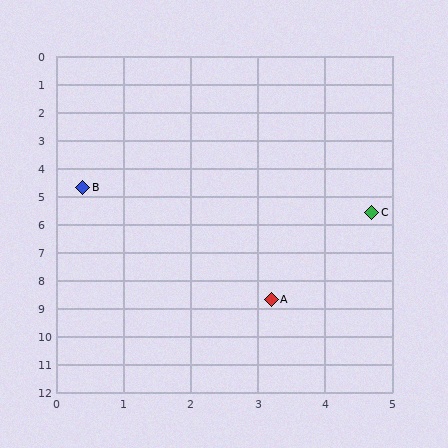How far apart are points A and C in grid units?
Points A and C are about 3.4 grid units apart.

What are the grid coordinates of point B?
Point B is at approximately (0.4, 4.7).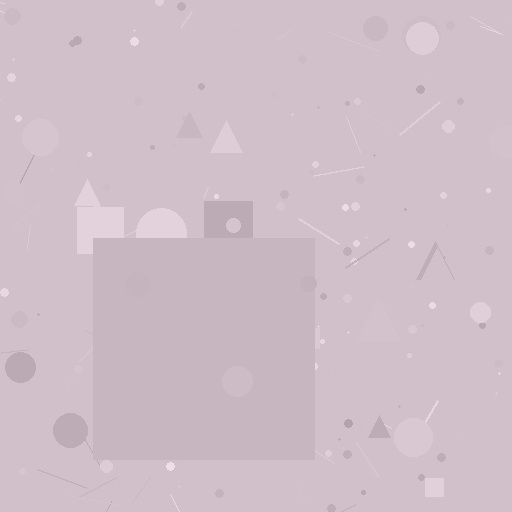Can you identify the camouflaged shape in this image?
The camouflaged shape is a square.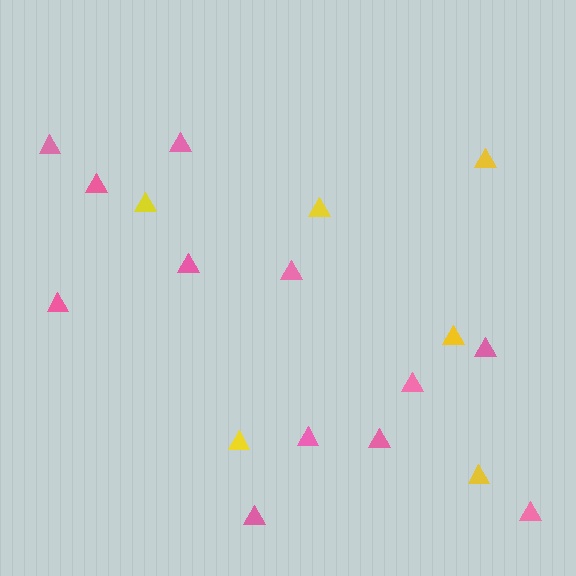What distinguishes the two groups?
There are 2 groups: one group of yellow triangles (6) and one group of pink triangles (12).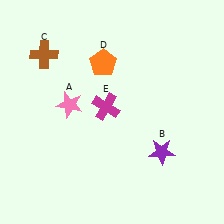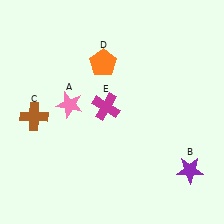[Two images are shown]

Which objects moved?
The objects that moved are: the purple star (B), the brown cross (C).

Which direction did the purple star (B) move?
The purple star (B) moved right.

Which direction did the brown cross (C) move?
The brown cross (C) moved down.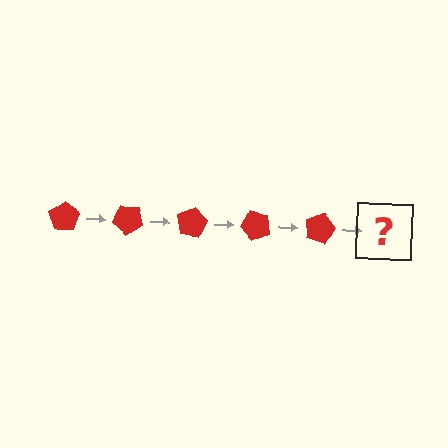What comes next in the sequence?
The next element should be a red pentagon rotated 200 degrees.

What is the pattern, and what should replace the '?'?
The pattern is that the pentagon rotates 40 degrees each step. The '?' should be a red pentagon rotated 200 degrees.